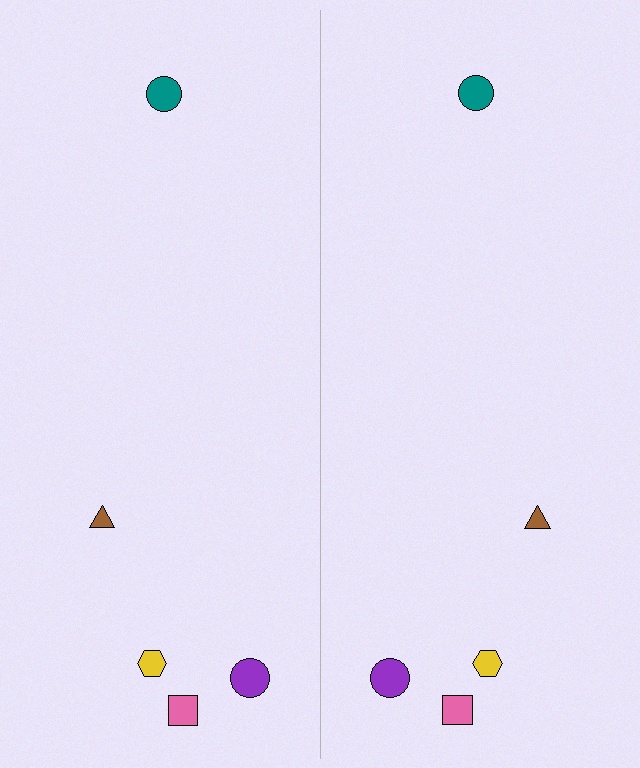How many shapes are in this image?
There are 10 shapes in this image.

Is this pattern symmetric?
Yes, this pattern has bilateral (reflection) symmetry.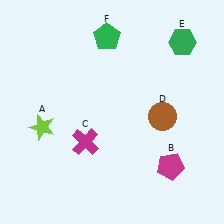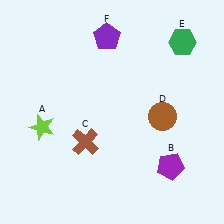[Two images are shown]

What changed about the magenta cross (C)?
In Image 1, C is magenta. In Image 2, it changed to brown.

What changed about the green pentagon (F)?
In Image 1, F is green. In Image 2, it changed to purple.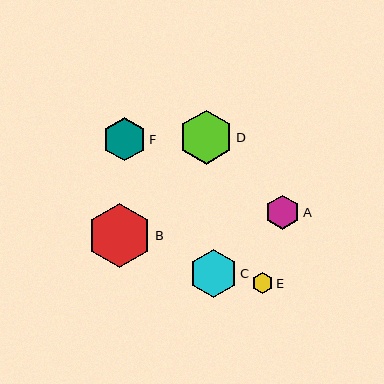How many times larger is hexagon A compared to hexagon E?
Hexagon A is approximately 1.6 times the size of hexagon E.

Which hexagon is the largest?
Hexagon B is the largest with a size of approximately 64 pixels.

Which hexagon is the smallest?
Hexagon E is the smallest with a size of approximately 21 pixels.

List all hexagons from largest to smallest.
From largest to smallest: B, D, C, F, A, E.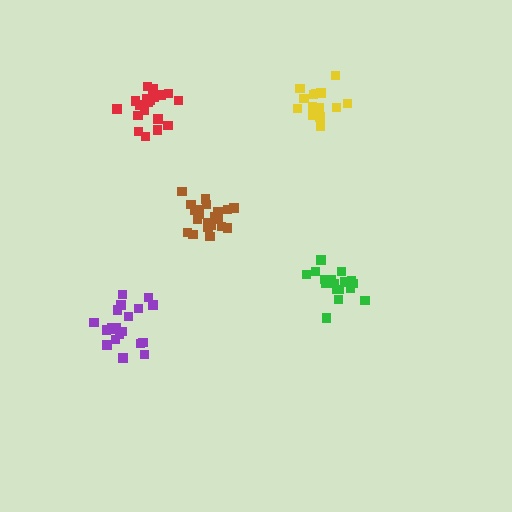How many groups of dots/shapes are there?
There are 5 groups.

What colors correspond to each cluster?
The clusters are colored: green, brown, purple, red, yellow.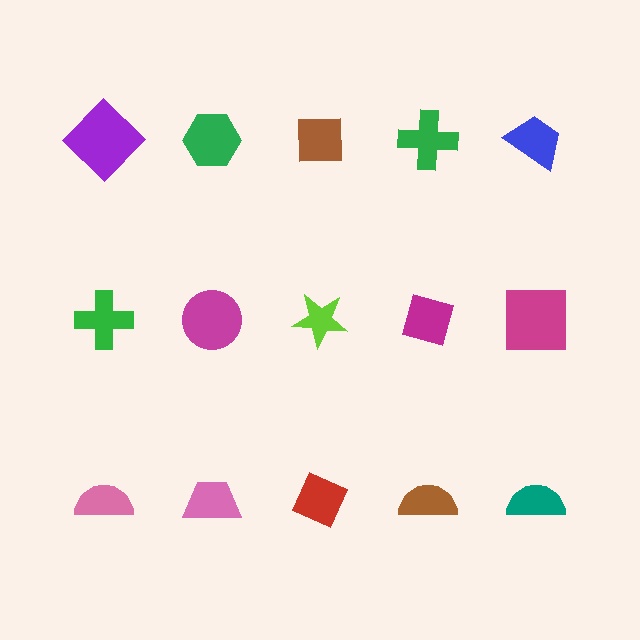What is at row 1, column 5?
A blue trapezoid.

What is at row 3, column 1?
A pink semicircle.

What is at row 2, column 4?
A magenta square.